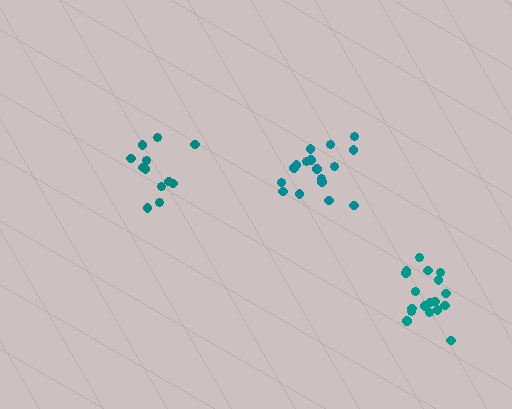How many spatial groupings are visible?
There are 3 spatial groupings.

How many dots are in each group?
Group 1: 18 dots, Group 2: 17 dots, Group 3: 12 dots (47 total).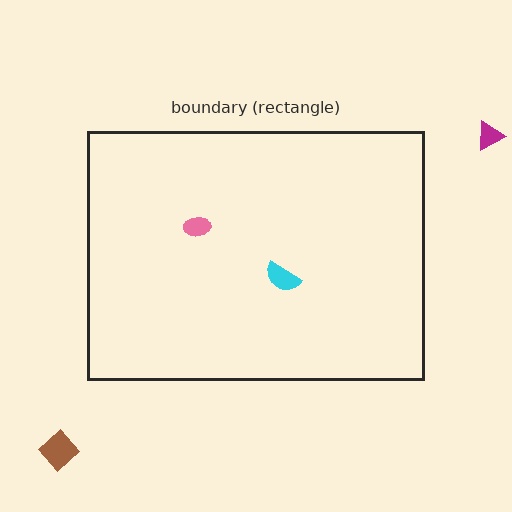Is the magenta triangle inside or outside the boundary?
Outside.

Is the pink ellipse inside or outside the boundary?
Inside.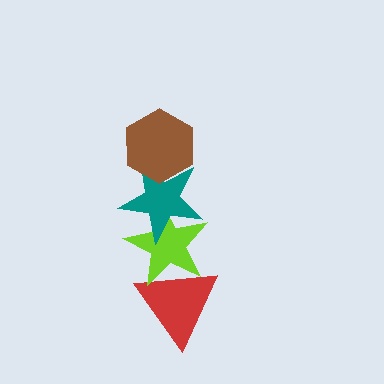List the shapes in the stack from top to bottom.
From top to bottom: the brown hexagon, the teal star, the lime star, the red triangle.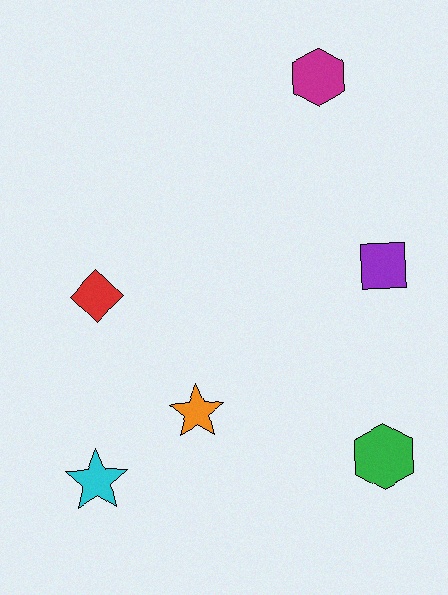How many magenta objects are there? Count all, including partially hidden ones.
There is 1 magenta object.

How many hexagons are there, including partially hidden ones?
There are 2 hexagons.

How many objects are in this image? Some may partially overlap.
There are 6 objects.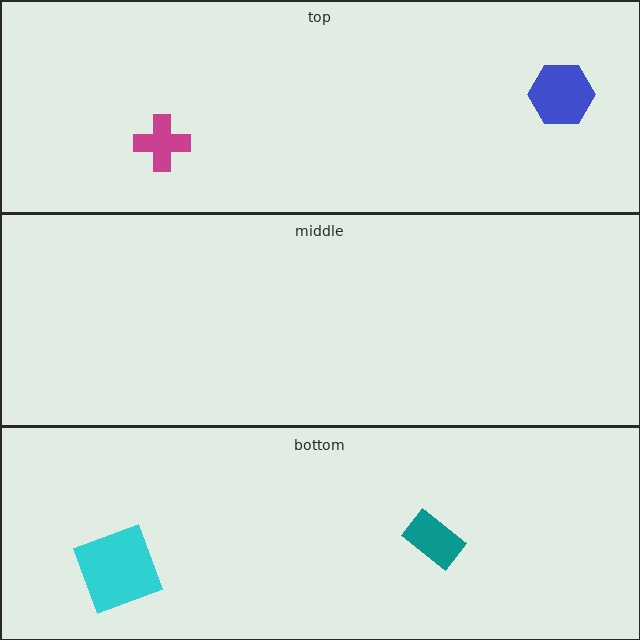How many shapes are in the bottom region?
2.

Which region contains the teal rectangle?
The bottom region.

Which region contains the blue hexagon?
The top region.